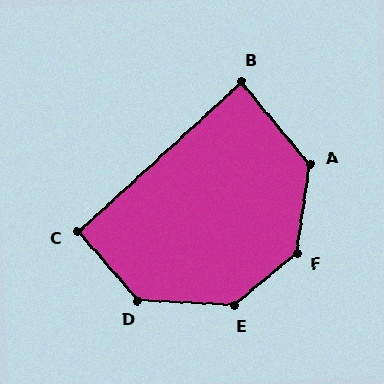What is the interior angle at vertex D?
Approximately 134 degrees (obtuse).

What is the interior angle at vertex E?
Approximately 137 degrees (obtuse).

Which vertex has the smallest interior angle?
B, at approximately 87 degrees.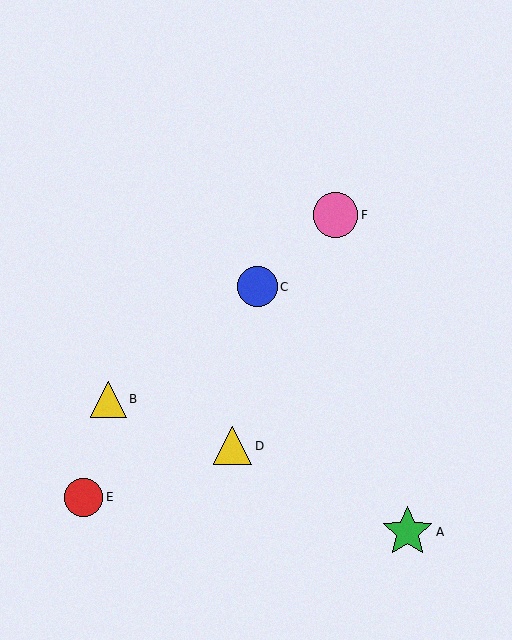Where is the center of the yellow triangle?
The center of the yellow triangle is at (108, 400).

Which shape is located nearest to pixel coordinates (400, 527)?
The green star (labeled A) at (407, 532) is nearest to that location.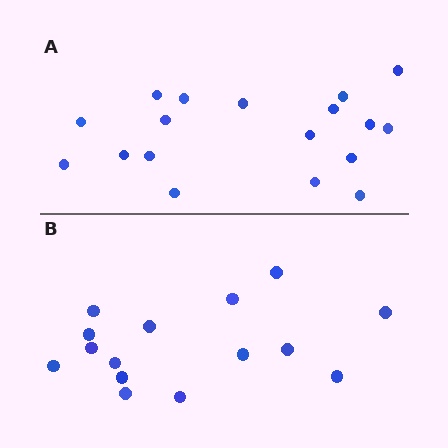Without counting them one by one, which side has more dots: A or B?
Region A (the top region) has more dots.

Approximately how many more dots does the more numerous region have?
Region A has just a few more — roughly 2 or 3 more dots than region B.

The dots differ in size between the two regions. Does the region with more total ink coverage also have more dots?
No. Region B has more total ink coverage because its dots are larger, but region A actually contains more individual dots. Total area can be misleading — the number of items is what matters here.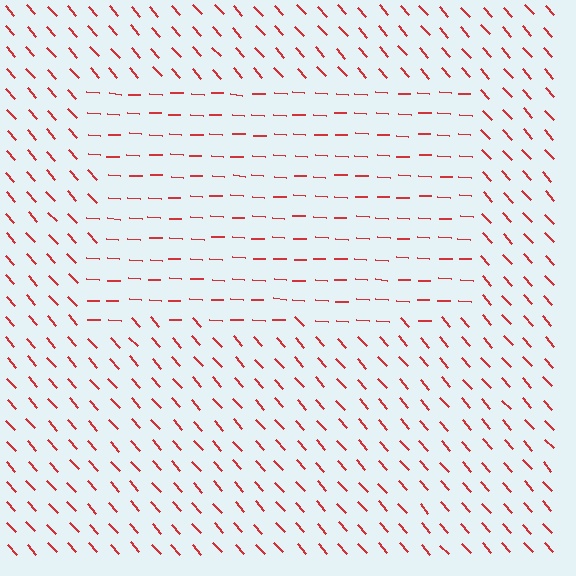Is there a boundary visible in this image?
Yes, there is a texture boundary formed by a change in line orientation.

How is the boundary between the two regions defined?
The boundary is defined purely by a change in line orientation (approximately 45 degrees difference). All lines are the same color and thickness.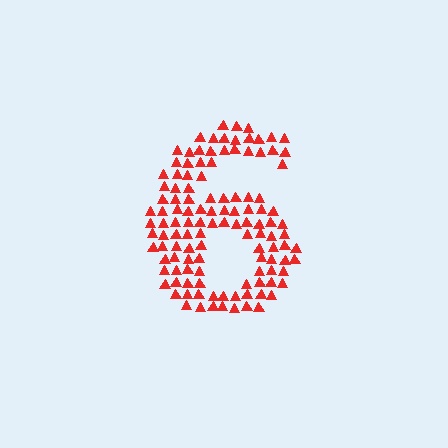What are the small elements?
The small elements are triangles.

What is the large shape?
The large shape is the digit 6.